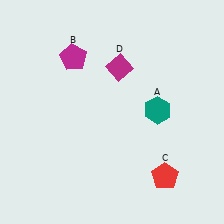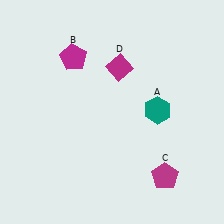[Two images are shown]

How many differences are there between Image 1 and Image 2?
There is 1 difference between the two images.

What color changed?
The pentagon (C) changed from red in Image 1 to magenta in Image 2.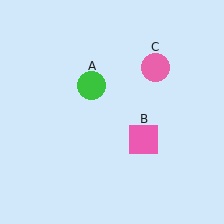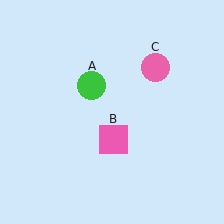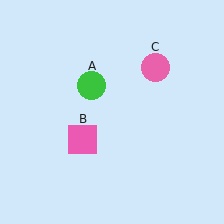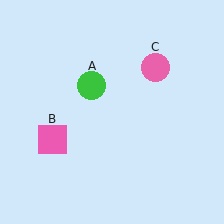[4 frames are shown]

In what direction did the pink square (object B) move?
The pink square (object B) moved left.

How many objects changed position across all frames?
1 object changed position: pink square (object B).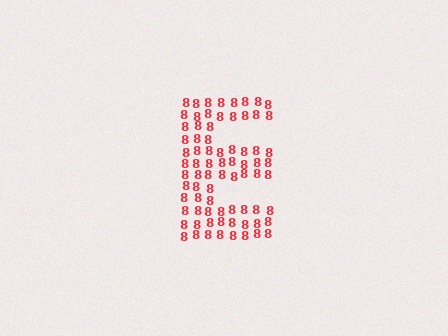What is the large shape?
The large shape is the letter E.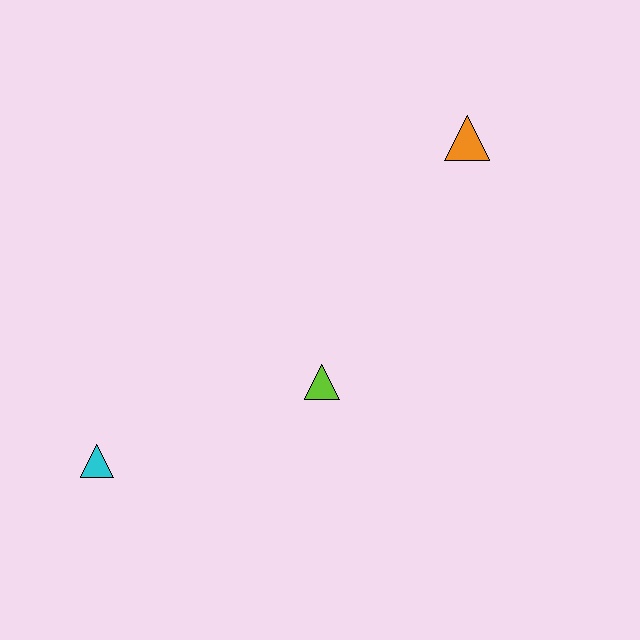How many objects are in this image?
There are 3 objects.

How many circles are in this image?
There are no circles.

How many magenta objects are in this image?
There are no magenta objects.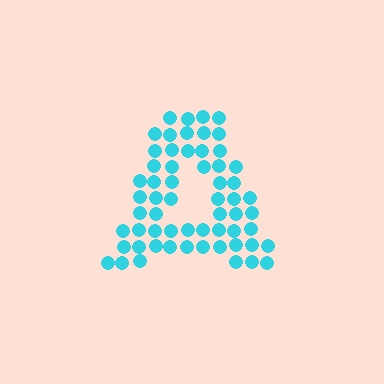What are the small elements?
The small elements are circles.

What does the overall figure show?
The overall figure shows the letter A.